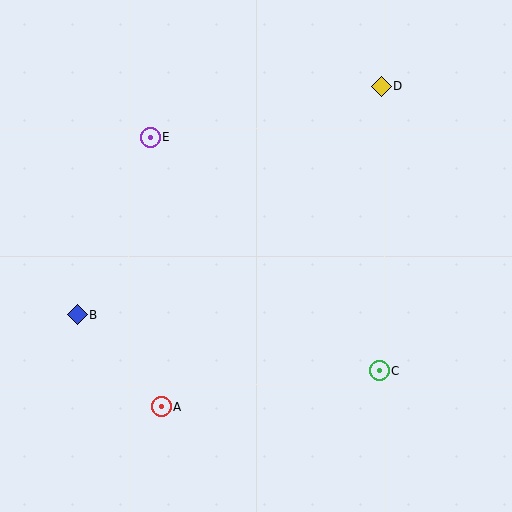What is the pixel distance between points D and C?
The distance between D and C is 284 pixels.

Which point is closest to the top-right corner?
Point D is closest to the top-right corner.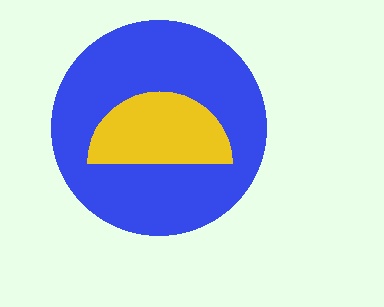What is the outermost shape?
The blue circle.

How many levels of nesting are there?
2.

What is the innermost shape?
The yellow semicircle.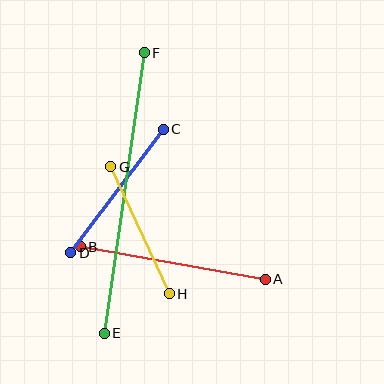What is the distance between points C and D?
The distance is approximately 154 pixels.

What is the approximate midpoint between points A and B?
The midpoint is at approximately (173, 263) pixels.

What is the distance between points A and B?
The distance is approximately 188 pixels.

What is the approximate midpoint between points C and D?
The midpoint is at approximately (117, 191) pixels.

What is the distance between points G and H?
The distance is approximately 139 pixels.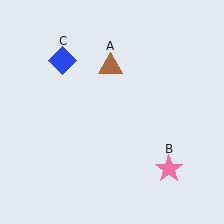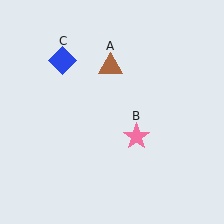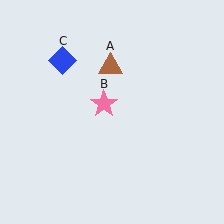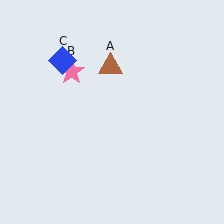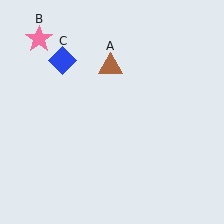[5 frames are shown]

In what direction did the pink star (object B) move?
The pink star (object B) moved up and to the left.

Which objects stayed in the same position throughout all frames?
Brown triangle (object A) and blue diamond (object C) remained stationary.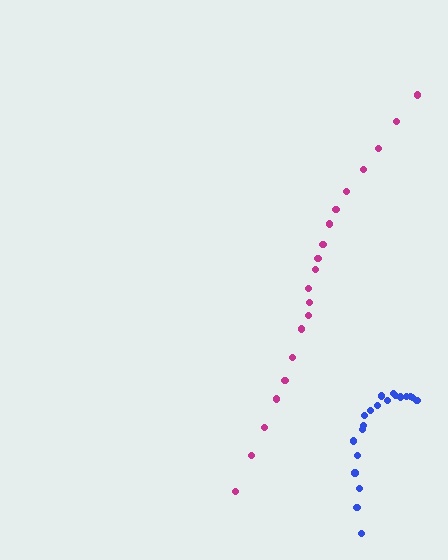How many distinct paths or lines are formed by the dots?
There are 2 distinct paths.